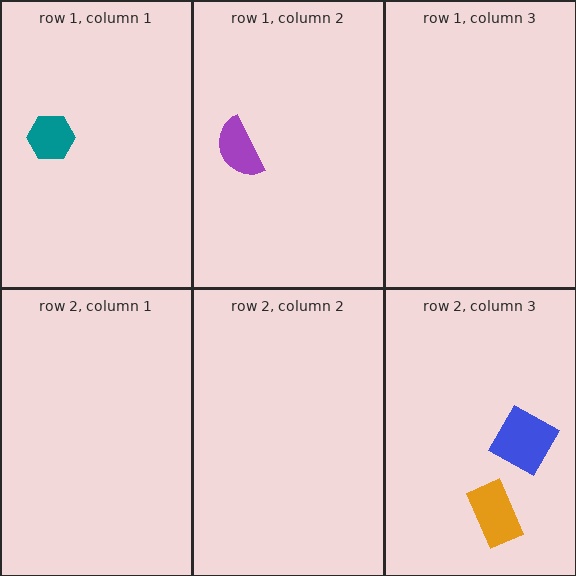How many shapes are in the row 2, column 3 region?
2.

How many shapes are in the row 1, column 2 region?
1.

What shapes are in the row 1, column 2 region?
The purple semicircle.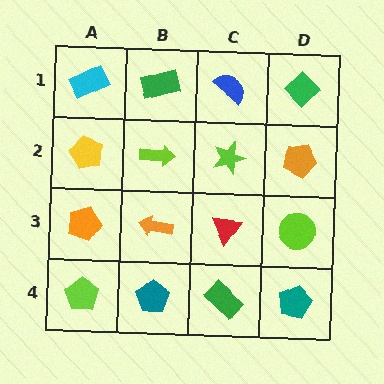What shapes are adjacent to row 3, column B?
A lime arrow (row 2, column B), a teal pentagon (row 4, column B), an orange pentagon (row 3, column A), a red triangle (row 3, column C).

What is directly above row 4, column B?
An orange arrow.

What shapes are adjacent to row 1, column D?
An orange pentagon (row 2, column D), a blue semicircle (row 1, column C).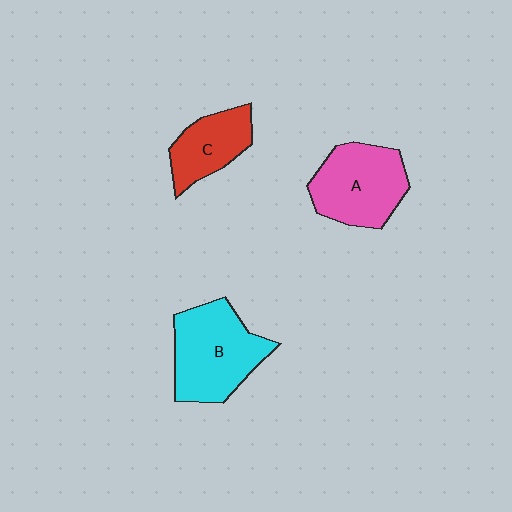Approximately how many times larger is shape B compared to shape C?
Approximately 1.6 times.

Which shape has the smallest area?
Shape C (red).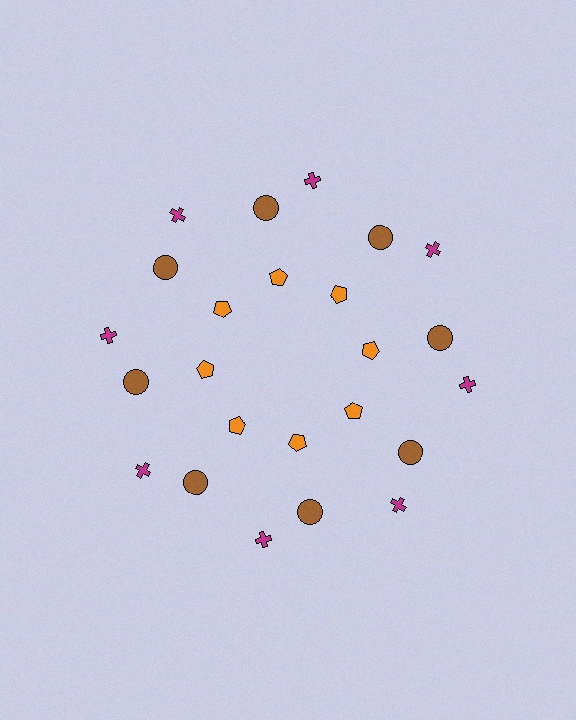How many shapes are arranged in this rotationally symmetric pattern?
There are 24 shapes, arranged in 8 groups of 3.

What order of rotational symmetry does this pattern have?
This pattern has 8-fold rotational symmetry.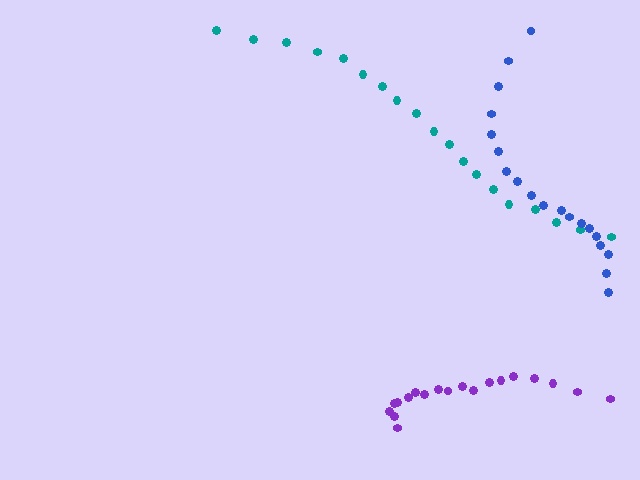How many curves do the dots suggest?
There are 3 distinct paths.